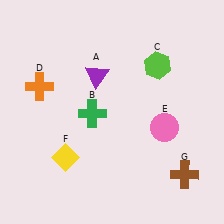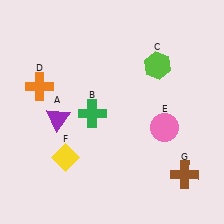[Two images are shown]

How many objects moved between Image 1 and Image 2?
1 object moved between the two images.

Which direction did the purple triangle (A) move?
The purple triangle (A) moved down.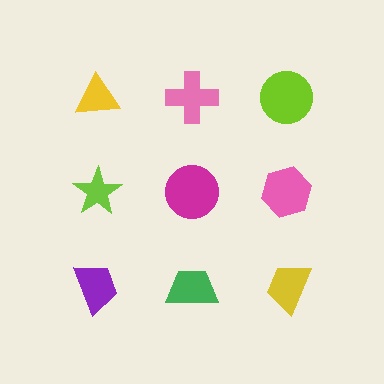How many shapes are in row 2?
3 shapes.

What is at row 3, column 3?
A yellow trapezoid.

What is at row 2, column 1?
A lime star.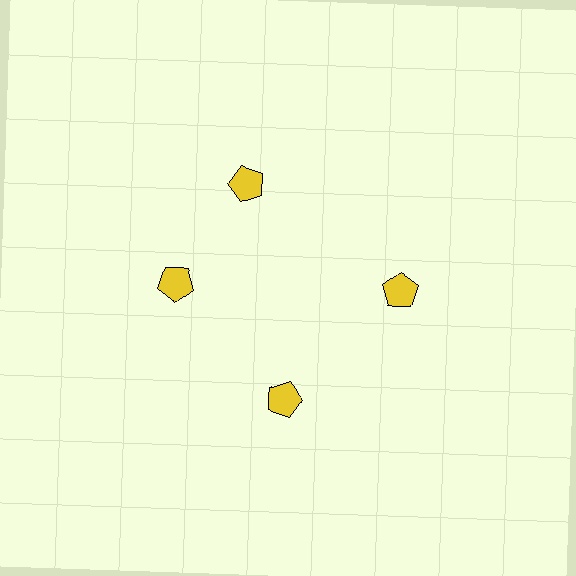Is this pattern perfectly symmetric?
No. The 4 yellow pentagons are arranged in a ring, but one element near the 12 o'clock position is rotated out of alignment along the ring, breaking the 4-fold rotational symmetry.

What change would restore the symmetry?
The symmetry would be restored by rotating it back into even spacing with its neighbors so that all 4 pentagons sit at equal angles and equal distance from the center.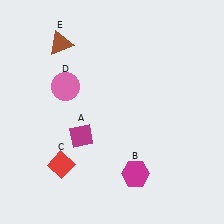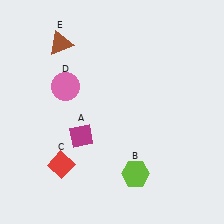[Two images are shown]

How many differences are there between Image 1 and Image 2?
There is 1 difference between the two images.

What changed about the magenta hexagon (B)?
In Image 1, B is magenta. In Image 2, it changed to lime.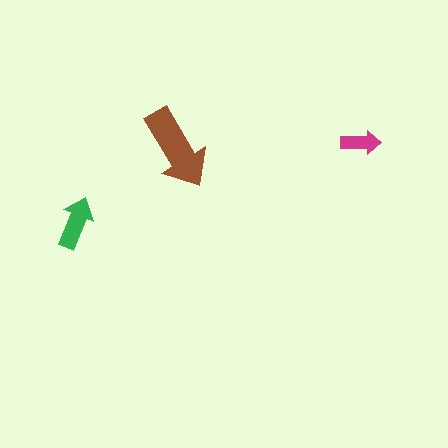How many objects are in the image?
There are 3 objects in the image.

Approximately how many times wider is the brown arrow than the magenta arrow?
About 2 times wider.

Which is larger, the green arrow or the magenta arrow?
The green one.